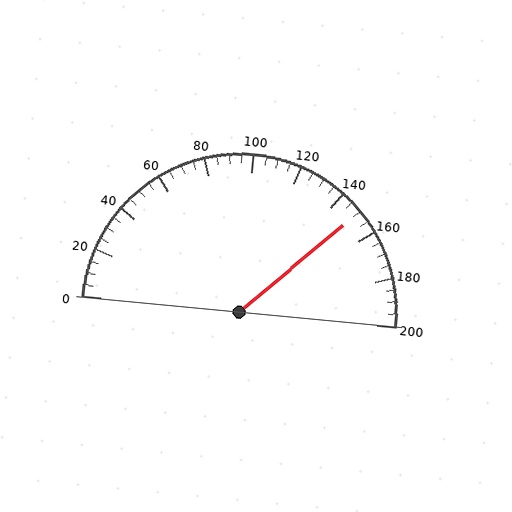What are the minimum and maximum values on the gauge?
The gauge ranges from 0 to 200.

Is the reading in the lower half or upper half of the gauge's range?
The reading is in the upper half of the range (0 to 200).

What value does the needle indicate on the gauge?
The needle indicates approximately 150.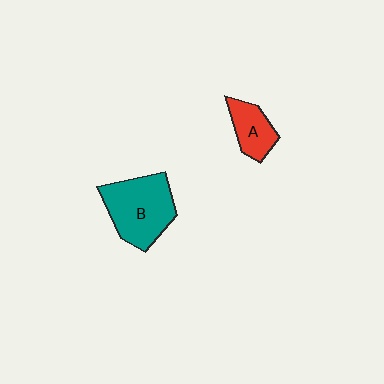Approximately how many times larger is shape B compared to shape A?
Approximately 2.0 times.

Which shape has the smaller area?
Shape A (red).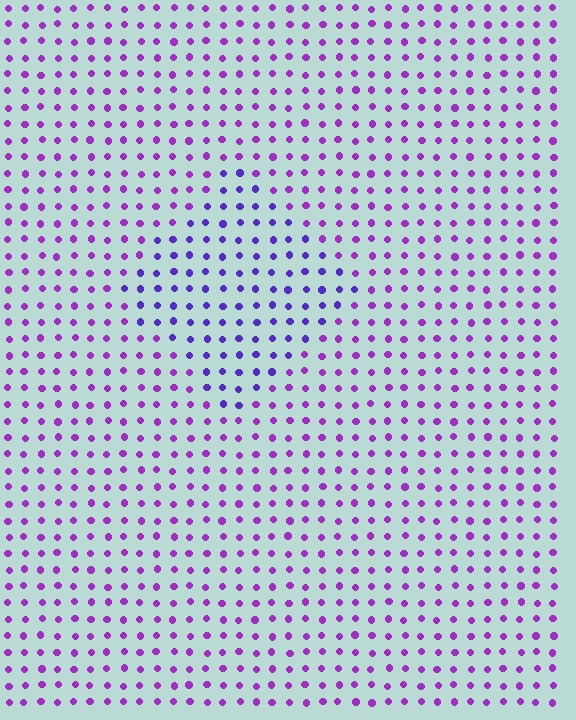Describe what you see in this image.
The image is filled with small purple elements in a uniform arrangement. A diamond-shaped region is visible where the elements are tinted to a slightly different hue, forming a subtle color boundary.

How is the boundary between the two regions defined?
The boundary is defined purely by a slight shift in hue (about 32 degrees). Spacing, size, and orientation are identical on both sides.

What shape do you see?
I see a diamond.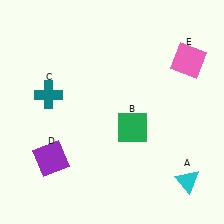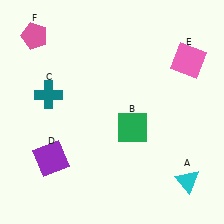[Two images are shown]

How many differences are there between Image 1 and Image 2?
There is 1 difference between the two images.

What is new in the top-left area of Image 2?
A pink pentagon (F) was added in the top-left area of Image 2.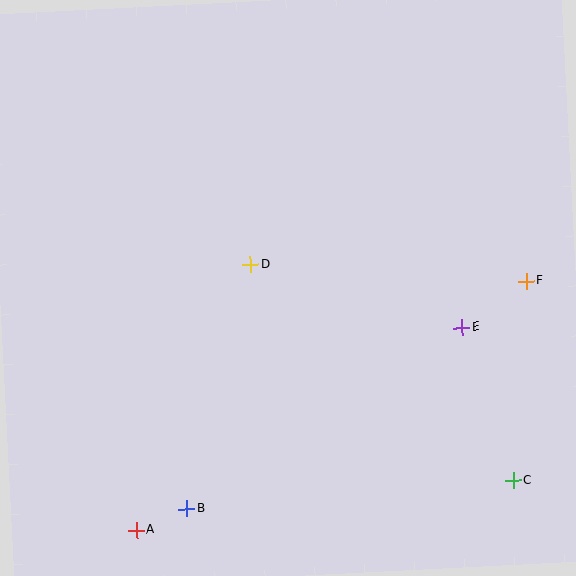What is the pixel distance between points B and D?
The distance between B and D is 252 pixels.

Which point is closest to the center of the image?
Point D at (251, 265) is closest to the center.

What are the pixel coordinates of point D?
Point D is at (251, 265).